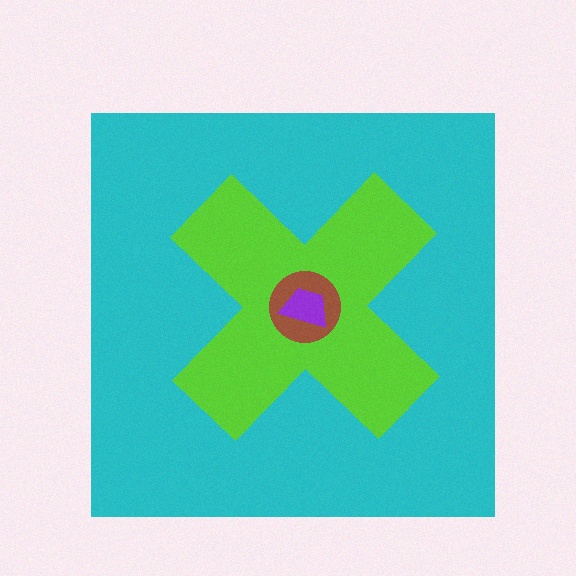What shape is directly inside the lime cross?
The brown circle.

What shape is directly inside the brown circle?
The purple trapezoid.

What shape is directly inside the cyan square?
The lime cross.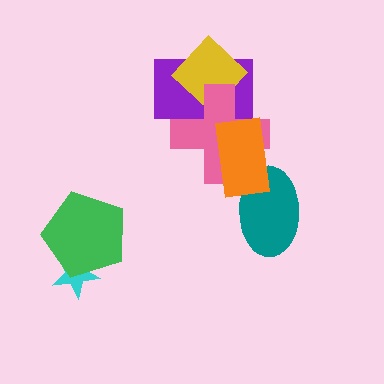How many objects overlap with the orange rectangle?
2 objects overlap with the orange rectangle.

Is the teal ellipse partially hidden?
Yes, it is partially covered by another shape.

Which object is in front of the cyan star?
The green pentagon is in front of the cyan star.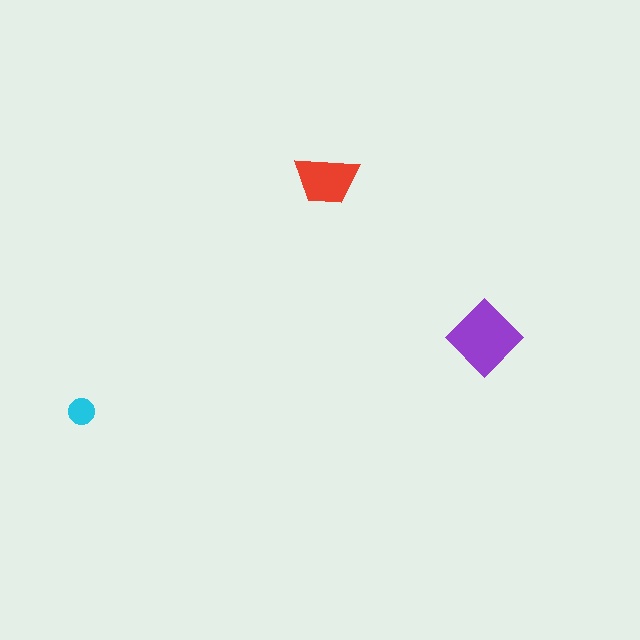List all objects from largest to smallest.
The purple diamond, the red trapezoid, the cyan circle.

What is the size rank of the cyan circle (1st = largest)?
3rd.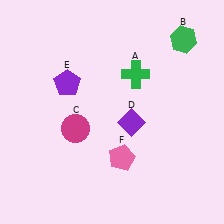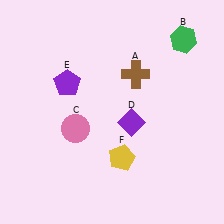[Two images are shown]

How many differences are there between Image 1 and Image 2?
There are 3 differences between the two images.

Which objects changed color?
A changed from green to brown. C changed from magenta to pink. F changed from pink to yellow.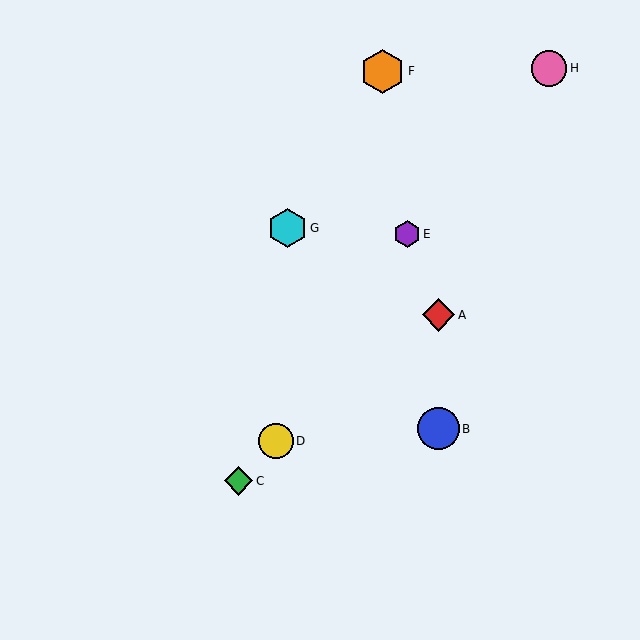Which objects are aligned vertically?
Objects A, B are aligned vertically.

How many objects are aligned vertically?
2 objects (A, B) are aligned vertically.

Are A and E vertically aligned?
No, A is at x≈438 and E is at x≈407.